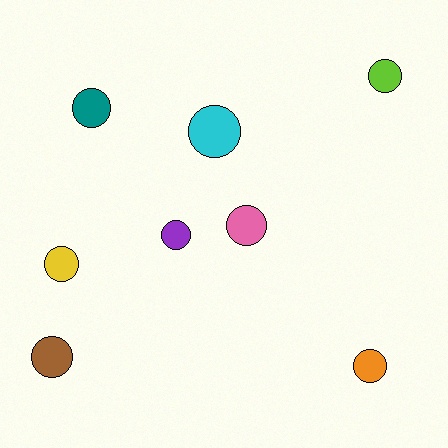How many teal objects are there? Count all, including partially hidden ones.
There is 1 teal object.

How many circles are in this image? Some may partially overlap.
There are 8 circles.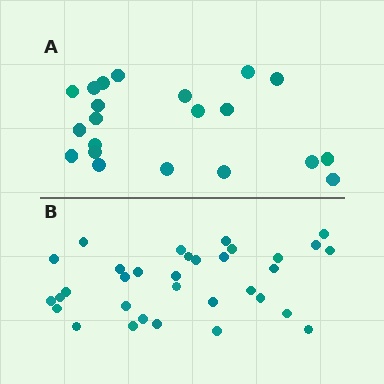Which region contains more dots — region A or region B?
Region B (the bottom region) has more dots.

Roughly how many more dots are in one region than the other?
Region B has roughly 12 or so more dots than region A.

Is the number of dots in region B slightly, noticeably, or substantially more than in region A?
Region B has substantially more. The ratio is roughly 1.6 to 1.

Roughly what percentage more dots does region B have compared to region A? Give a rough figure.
About 55% more.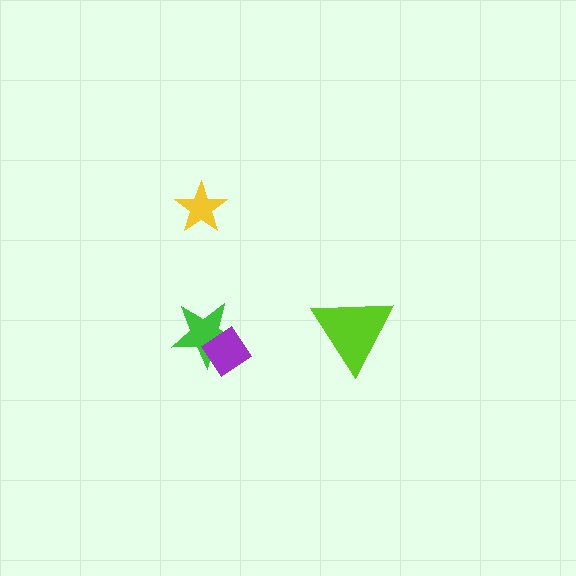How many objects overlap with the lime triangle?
0 objects overlap with the lime triangle.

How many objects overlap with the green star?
1 object overlaps with the green star.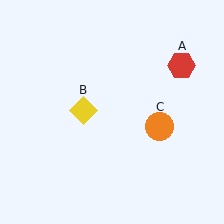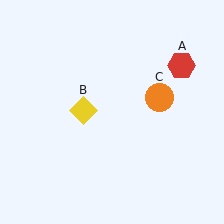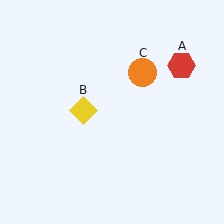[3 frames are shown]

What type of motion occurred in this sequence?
The orange circle (object C) rotated counterclockwise around the center of the scene.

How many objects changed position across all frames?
1 object changed position: orange circle (object C).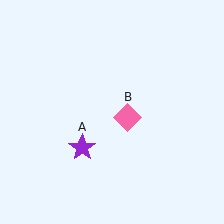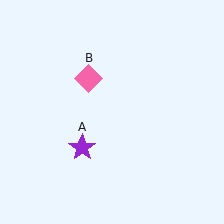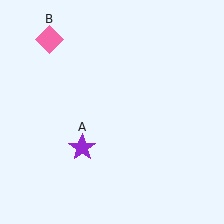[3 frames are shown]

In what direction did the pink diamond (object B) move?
The pink diamond (object B) moved up and to the left.